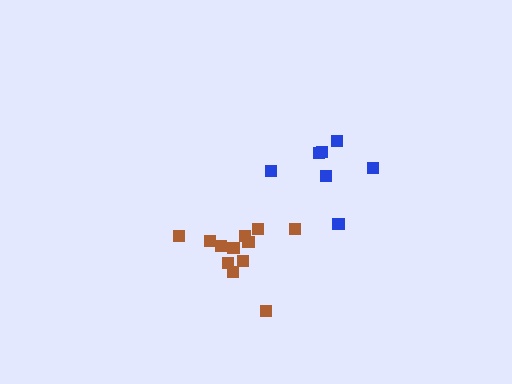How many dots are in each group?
Group 1: 7 dots, Group 2: 12 dots (19 total).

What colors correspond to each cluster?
The clusters are colored: blue, brown.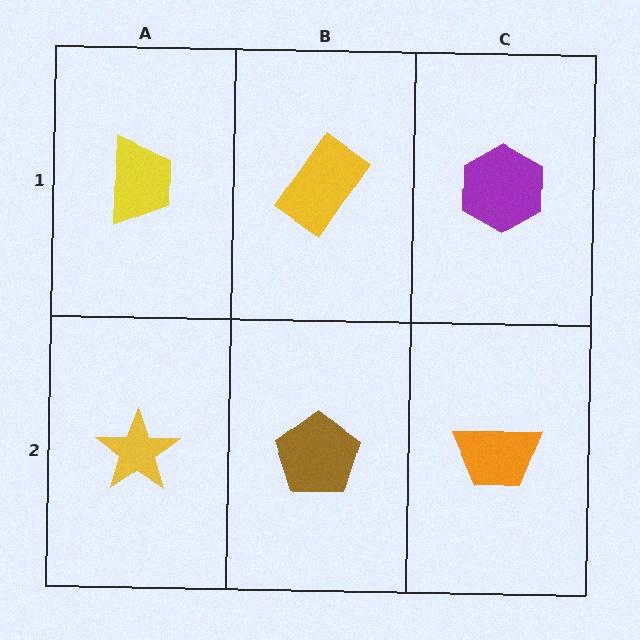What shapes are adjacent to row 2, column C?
A purple hexagon (row 1, column C), a brown pentagon (row 2, column B).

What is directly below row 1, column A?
A yellow star.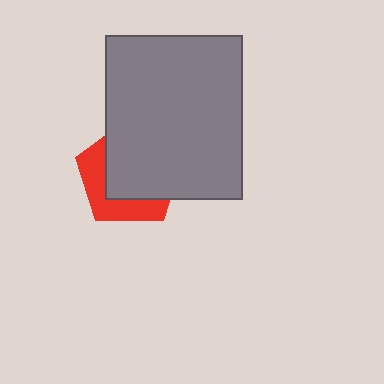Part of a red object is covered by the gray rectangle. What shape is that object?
It is a pentagon.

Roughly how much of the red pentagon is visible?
A small part of it is visible (roughly 38%).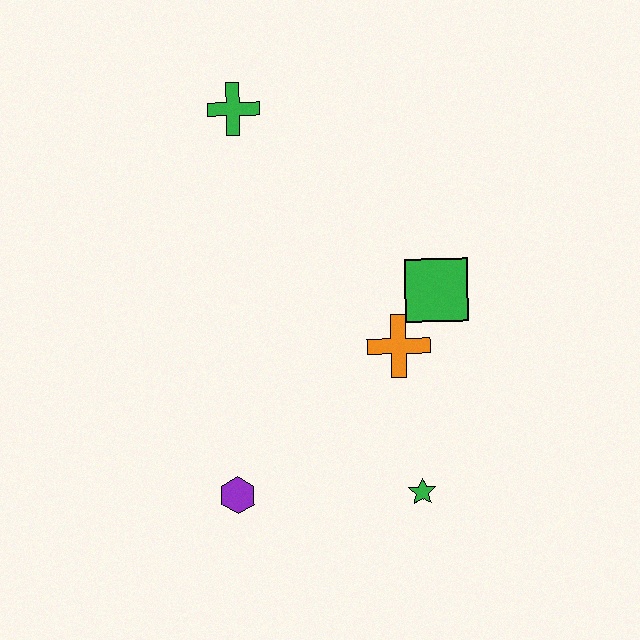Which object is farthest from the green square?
The purple hexagon is farthest from the green square.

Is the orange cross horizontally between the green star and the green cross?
Yes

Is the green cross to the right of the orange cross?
No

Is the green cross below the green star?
No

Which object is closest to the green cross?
The green square is closest to the green cross.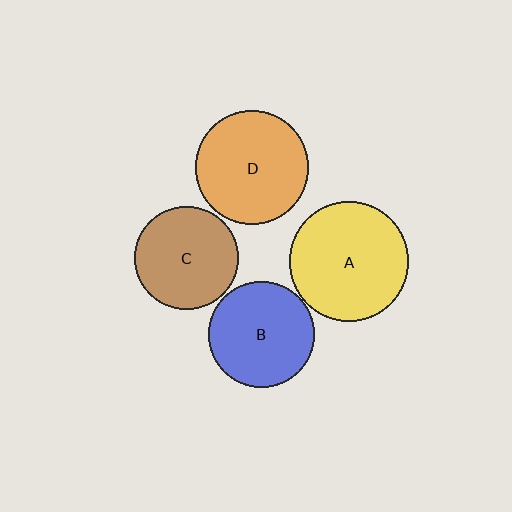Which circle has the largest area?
Circle A (yellow).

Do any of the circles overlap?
No, none of the circles overlap.